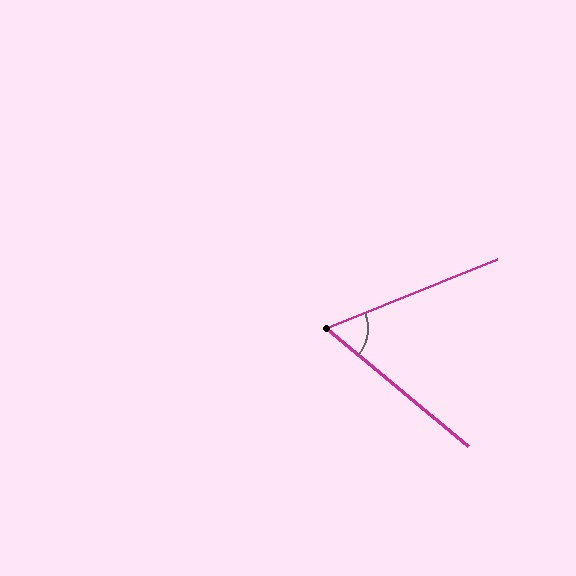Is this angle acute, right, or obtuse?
It is acute.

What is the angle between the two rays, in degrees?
Approximately 62 degrees.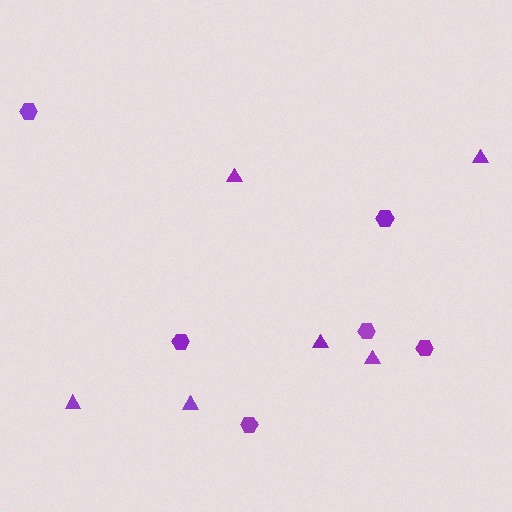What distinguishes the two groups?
There are 2 groups: one group of hexagons (6) and one group of triangles (6).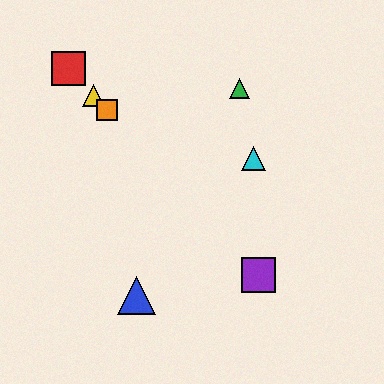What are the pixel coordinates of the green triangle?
The green triangle is at (239, 89).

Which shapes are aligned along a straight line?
The red square, the yellow triangle, the purple square, the orange square are aligned along a straight line.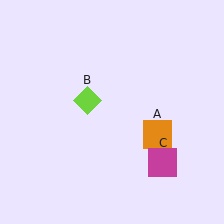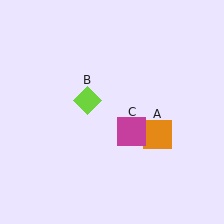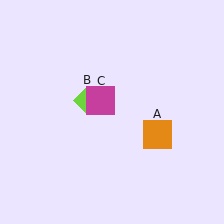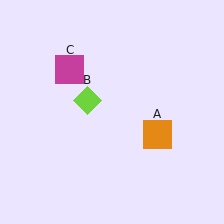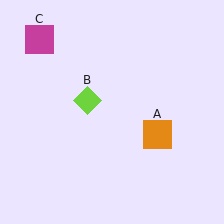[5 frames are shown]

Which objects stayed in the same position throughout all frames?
Orange square (object A) and lime diamond (object B) remained stationary.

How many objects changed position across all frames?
1 object changed position: magenta square (object C).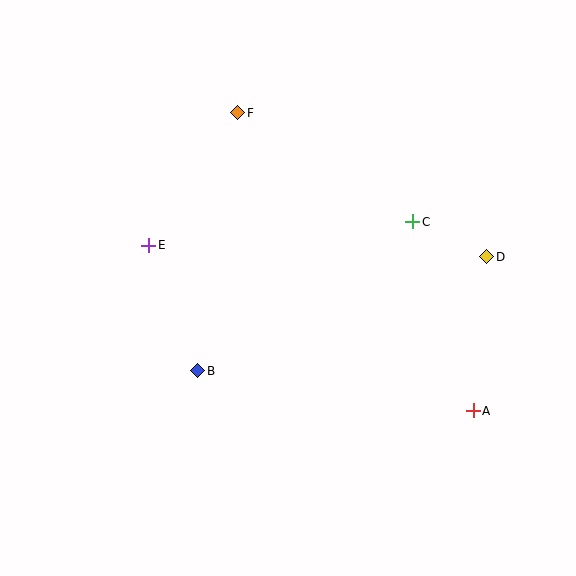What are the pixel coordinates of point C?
Point C is at (413, 222).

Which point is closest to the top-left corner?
Point F is closest to the top-left corner.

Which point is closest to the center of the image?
Point B at (198, 371) is closest to the center.